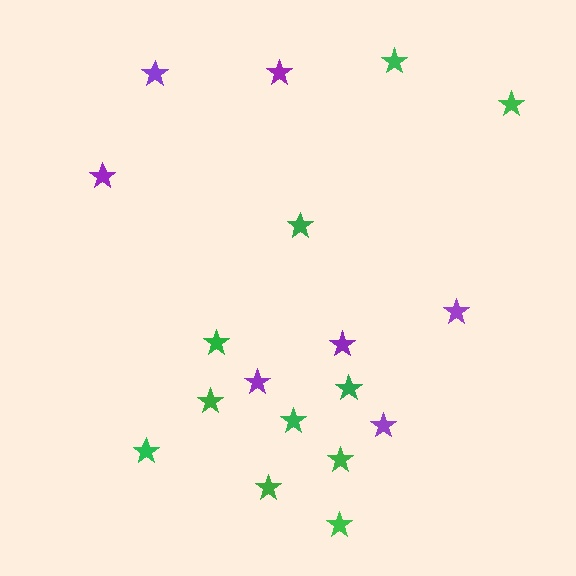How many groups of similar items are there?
There are 2 groups: one group of purple stars (7) and one group of green stars (11).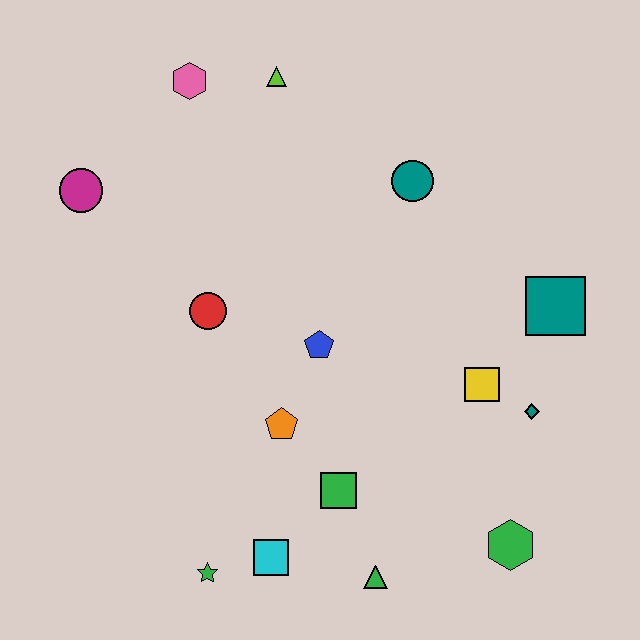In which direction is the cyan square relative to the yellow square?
The cyan square is to the left of the yellow square.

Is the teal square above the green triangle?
Yes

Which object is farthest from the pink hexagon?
The green hexagon is farthest from the pink hexagon.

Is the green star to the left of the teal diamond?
Yes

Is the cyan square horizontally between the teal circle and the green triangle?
No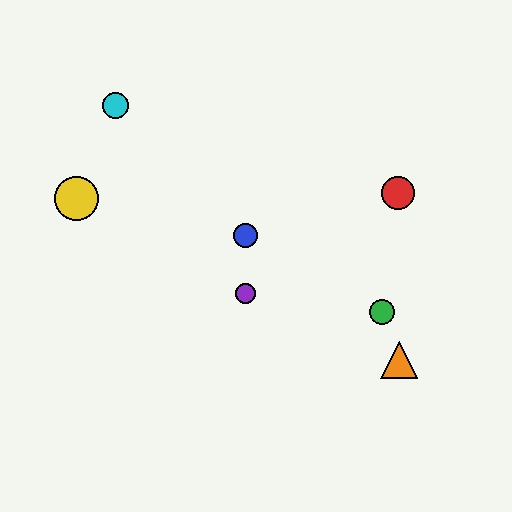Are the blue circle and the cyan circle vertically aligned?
No, the blue circle is at x≈245 and the cyan circle is at x≈115.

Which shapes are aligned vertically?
The blue circle, the purple circle are aligned vertically.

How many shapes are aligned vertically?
2 shapes (the blue circle, the purple circle) are aligned vertically.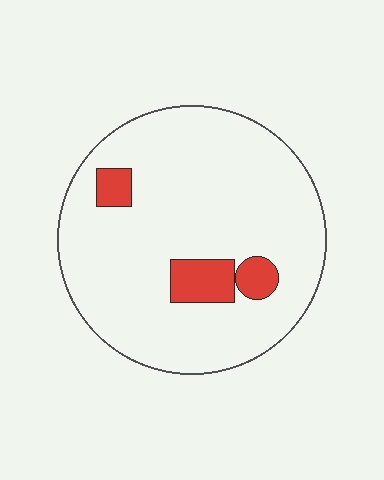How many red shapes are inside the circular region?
3.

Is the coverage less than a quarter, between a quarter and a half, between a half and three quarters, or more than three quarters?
Less than a quarter.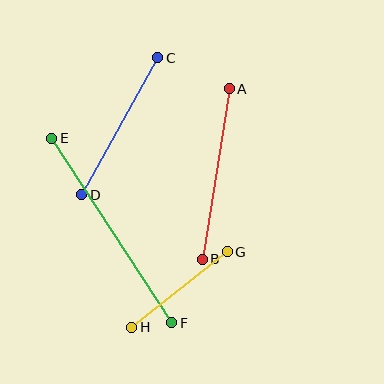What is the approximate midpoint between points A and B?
The midpoint is at approximately (216, 174) pixels.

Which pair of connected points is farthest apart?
Points E and F are farthest apart.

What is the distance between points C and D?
The distance is approximately 157 pixels.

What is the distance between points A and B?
The distance is approximately 172 pixels.